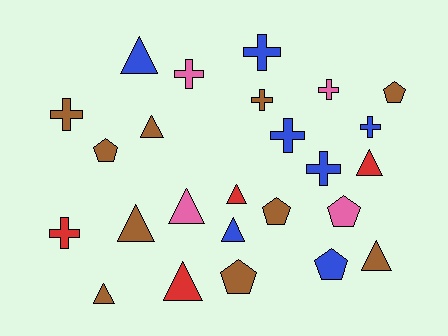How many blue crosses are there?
There are 4 blue crosses.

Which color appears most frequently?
Brown, with 10 objects.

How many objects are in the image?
There are 25 objects.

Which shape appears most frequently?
Triangle, with 10 objects.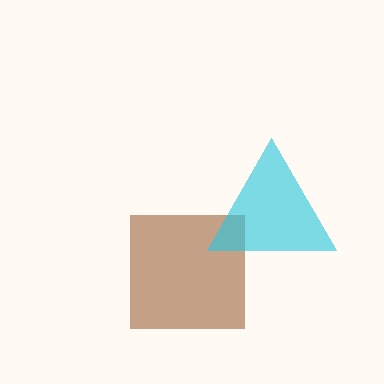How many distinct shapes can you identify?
There are 2 distinct shapes: a brown square, a cyan triangle.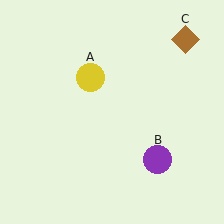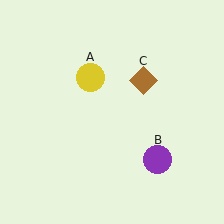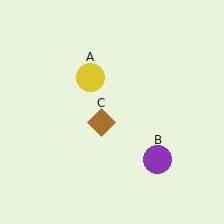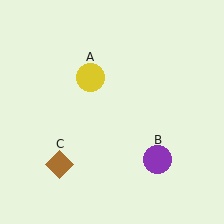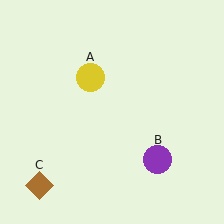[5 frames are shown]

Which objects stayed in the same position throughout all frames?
Yellow circle (object A) and purple circle (object B) remained stationary.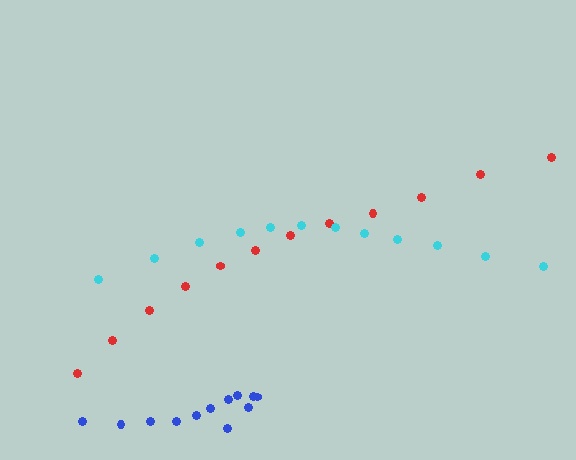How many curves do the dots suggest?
There are 3 distinct paths.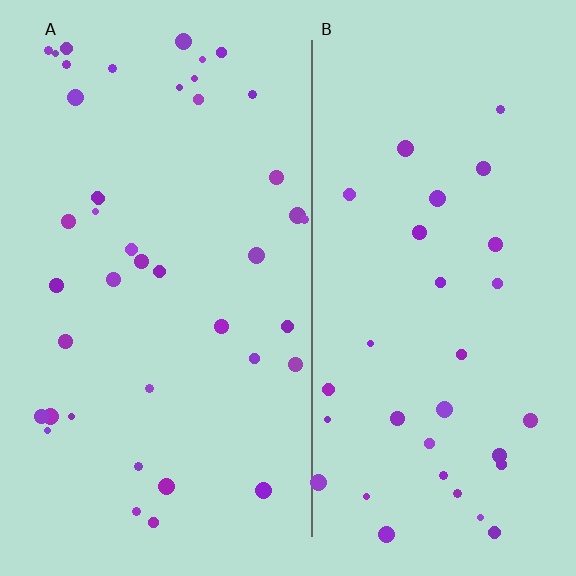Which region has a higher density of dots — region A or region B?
A (the left).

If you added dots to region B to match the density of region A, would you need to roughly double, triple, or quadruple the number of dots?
Approximately double.